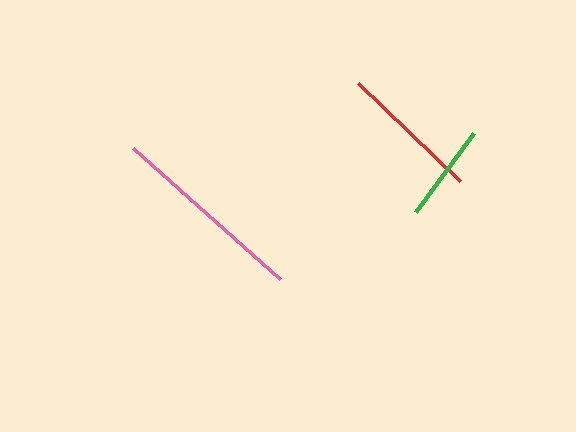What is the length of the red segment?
The red segment is approximately 141 pixels long.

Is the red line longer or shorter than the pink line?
The pink line is longer than the red line.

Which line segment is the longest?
The pink line is the longest at approximately 196 pixels.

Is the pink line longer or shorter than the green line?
The pink line is longer than the green line.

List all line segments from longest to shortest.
From longest to shortest: pink, red, green.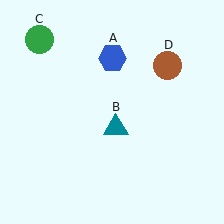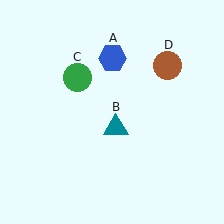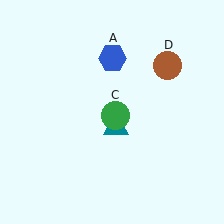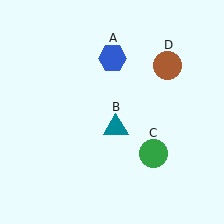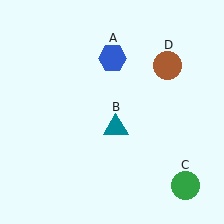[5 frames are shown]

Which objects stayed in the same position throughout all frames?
Blue hexagon (object A) and teal triangle (object B) and brown circle (object D) remained stationary.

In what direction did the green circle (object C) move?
The green circle (object C) moved down and to the right.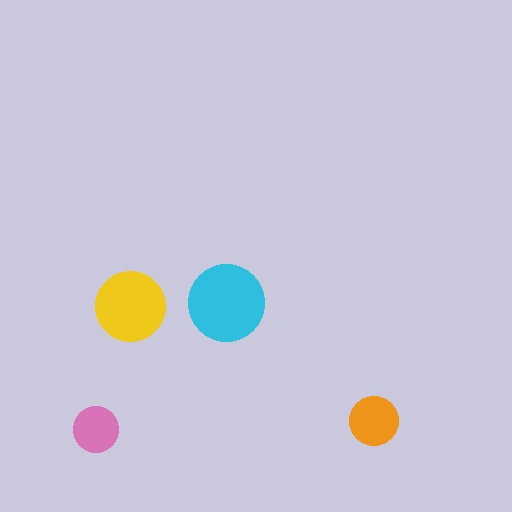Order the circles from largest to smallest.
the cyan one, the yellow one, the orange one, the pink one.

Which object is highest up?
The cyan circle is topmost.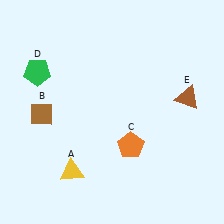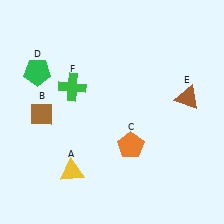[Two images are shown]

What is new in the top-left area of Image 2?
A green cross (F) was added in the top-left area of Image 2.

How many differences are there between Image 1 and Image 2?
There is 1 difference between the two images.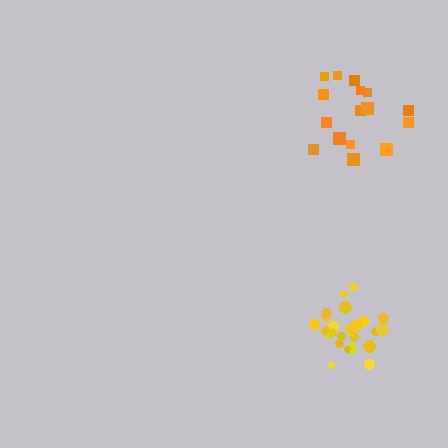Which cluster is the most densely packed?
Yellow.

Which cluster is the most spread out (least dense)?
Orange.